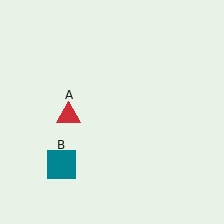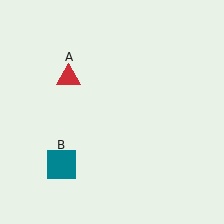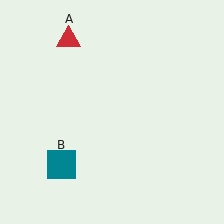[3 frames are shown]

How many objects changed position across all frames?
1 object changed position: red triangle (object A).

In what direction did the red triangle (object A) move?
The red triangle (object A) moved up.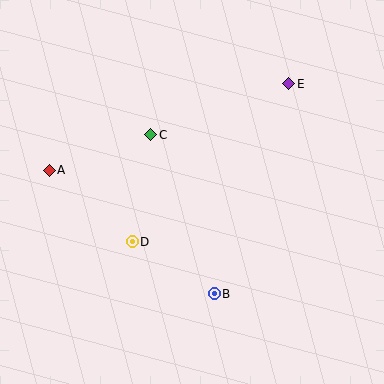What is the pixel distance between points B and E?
The distance between B and E is 223 pixels.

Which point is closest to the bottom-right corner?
Point B is closest to the bottom-right corner.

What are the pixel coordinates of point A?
Point A is at (49, 170).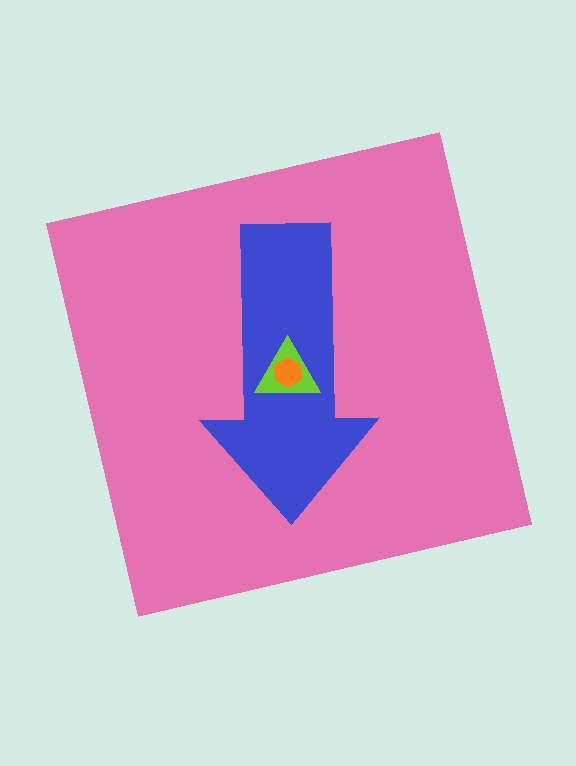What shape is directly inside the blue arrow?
The lime triangle.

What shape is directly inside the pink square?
The blue arrow.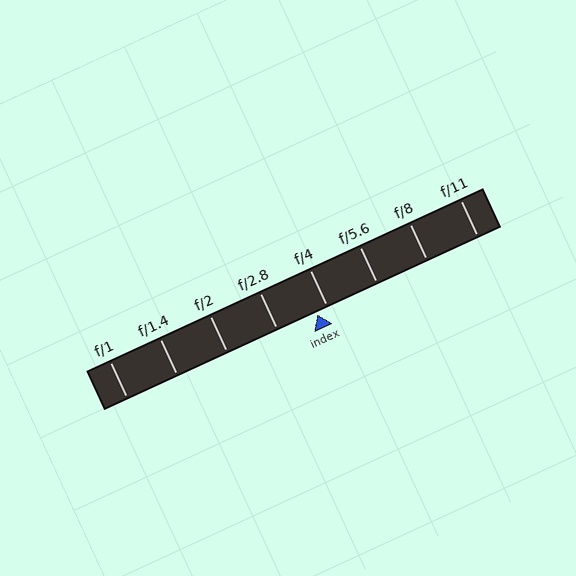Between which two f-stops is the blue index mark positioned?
The index mark is between f/2.8 and f/4.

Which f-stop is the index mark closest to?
The index mark is closest to f/4.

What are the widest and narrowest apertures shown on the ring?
The widest aperture shown is f/1 and the narrowest is f/11.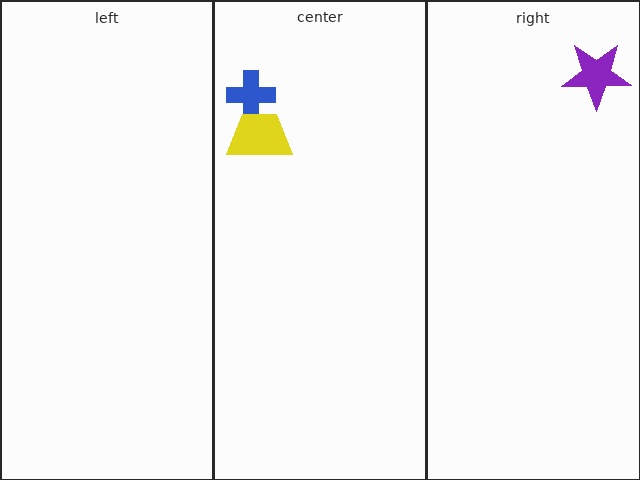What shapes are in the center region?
The blue cross, the yellow trapezoid.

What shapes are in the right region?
The purple star.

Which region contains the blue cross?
The center region.